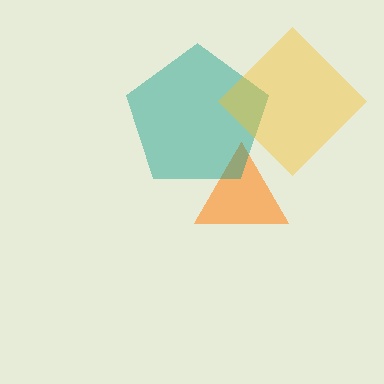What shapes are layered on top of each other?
The layered shapes are: an orange triangle, a teal pentagon, a yellow diamond.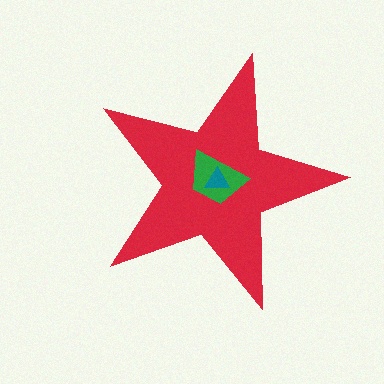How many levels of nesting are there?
3.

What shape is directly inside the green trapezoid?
The teal triangle.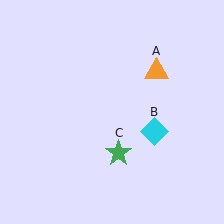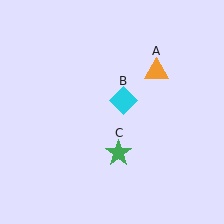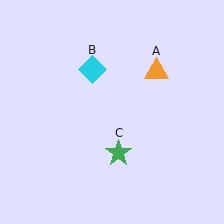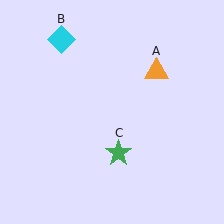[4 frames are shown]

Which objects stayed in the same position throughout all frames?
Orange triangle (object A) and green star (object C) remained stationary.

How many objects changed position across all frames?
1 object changed position: cyan diamond (object B).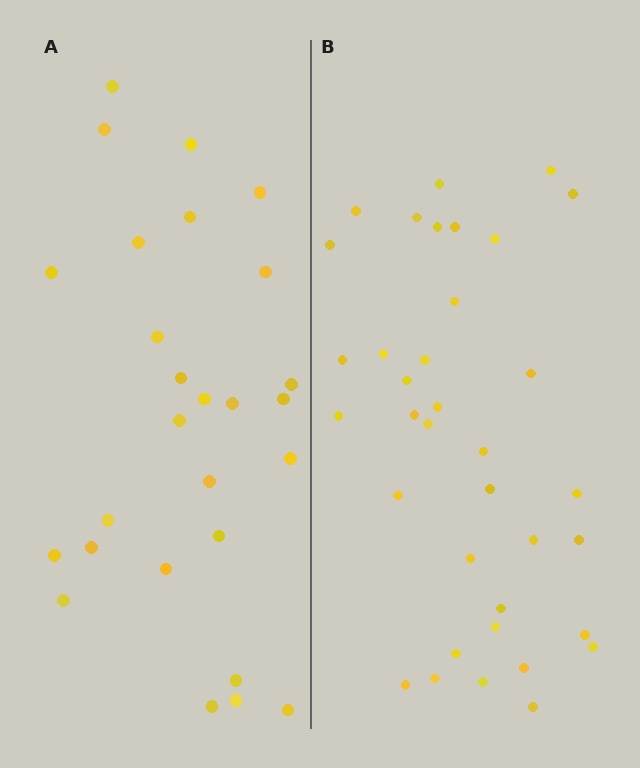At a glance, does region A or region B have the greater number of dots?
Region B (the right region) has more dots.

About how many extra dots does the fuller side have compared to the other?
Region B has roughly 8 or so more dots than region A.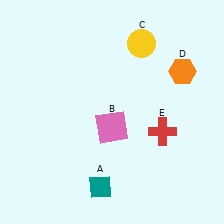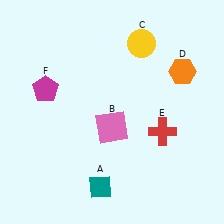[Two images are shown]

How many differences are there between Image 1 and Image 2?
There is 1 difference between the two images.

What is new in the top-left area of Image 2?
A magenta pentagon (F) was added in the top-left area of Image 2.